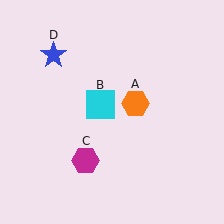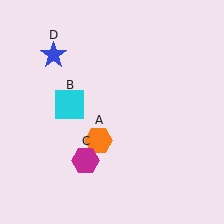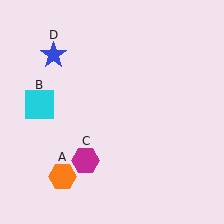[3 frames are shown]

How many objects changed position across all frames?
2 objects changed position: orange hexagon (object A), cyan square (object B).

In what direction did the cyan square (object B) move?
The cyan square (object B) moved left.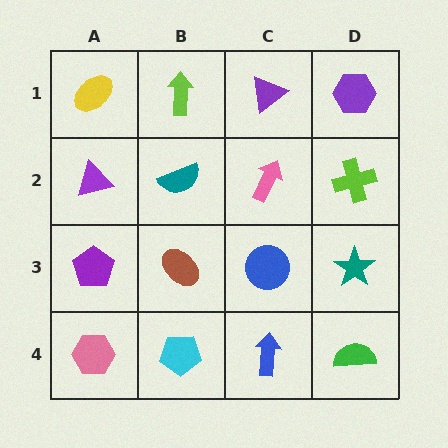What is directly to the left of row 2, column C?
A teal semicircle.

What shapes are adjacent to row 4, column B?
A brown ellipse (row 3, column B), a pink hexagon (row 4, column A), a blue arrow (row 4, column C).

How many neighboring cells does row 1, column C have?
3.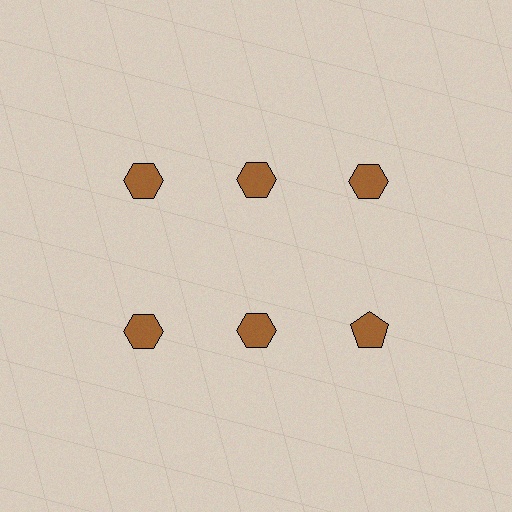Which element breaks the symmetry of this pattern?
The brown pentagon in the second row, center column breaks the symmetry. All other shapes are brown hexagons.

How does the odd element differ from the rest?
It has a different shape: pentagon instead of hexagon.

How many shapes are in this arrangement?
There are 6 shapes arranged in a grid pattern.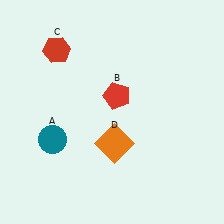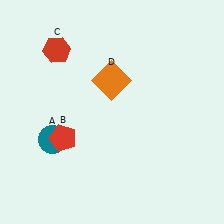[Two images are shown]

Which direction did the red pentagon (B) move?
The red pentagon (B) moved left.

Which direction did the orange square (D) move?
The orange square (D) moved up.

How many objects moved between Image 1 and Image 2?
2 objects moved between the two images.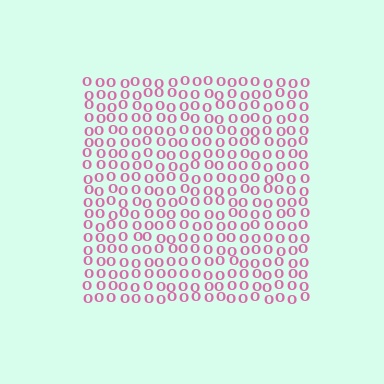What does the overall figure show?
The overall figure shows a square.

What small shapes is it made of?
It is made of small letter O's.